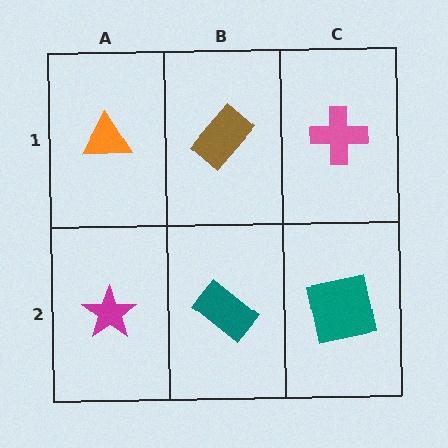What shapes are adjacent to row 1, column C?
A teal square (row 2, column C), a brown rectangle (row 1, column B).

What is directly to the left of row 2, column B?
A magenta star.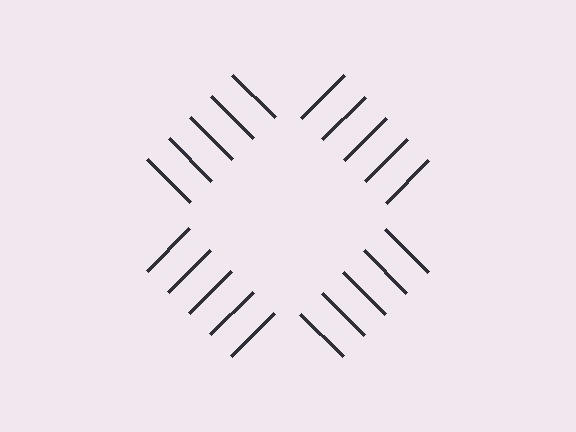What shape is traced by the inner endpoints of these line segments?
An illusory square — the line segments terminate on its edges but no continuous stroke is drawn.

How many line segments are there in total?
20 — 5 along each of the 4 edges.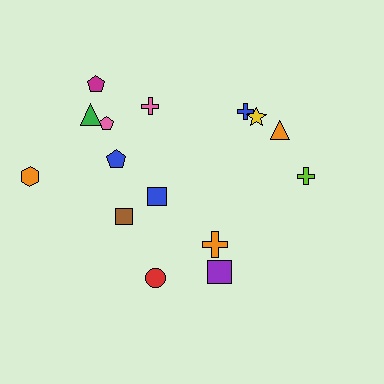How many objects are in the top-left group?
There are 7 objects.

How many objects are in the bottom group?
There are 4 objects.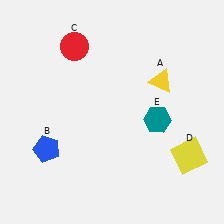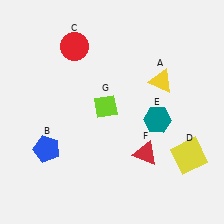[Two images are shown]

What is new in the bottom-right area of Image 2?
A red triangle (F) was added in the bottom-right area of Image 2.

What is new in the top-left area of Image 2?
A lime diamond (G) was added in the top-left area of Image 2.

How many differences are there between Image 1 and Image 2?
There are 2 differences between the two images.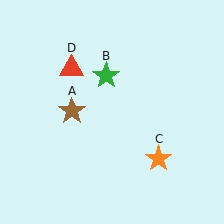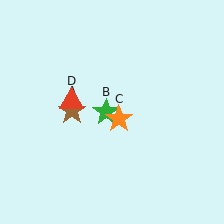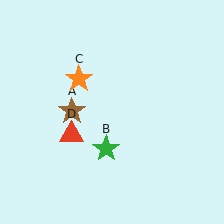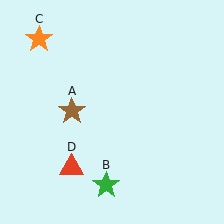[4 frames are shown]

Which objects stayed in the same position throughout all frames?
Brown star (object A) remained stationary.